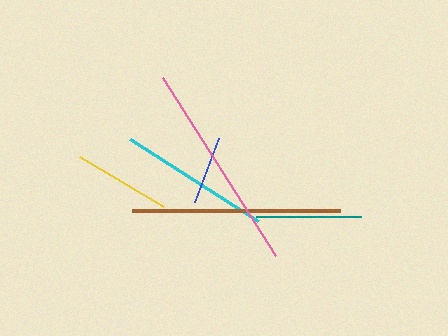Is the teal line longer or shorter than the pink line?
The pink line is longer than the teal line.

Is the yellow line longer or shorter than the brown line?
The brown line is longer than the yellow line.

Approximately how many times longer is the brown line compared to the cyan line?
The brown line is approximately 1.4 times the length of the cyan line.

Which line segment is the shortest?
The blue line is the shortest at approximately 68 pixels.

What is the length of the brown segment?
The brown segment is approximately 208 pixels long.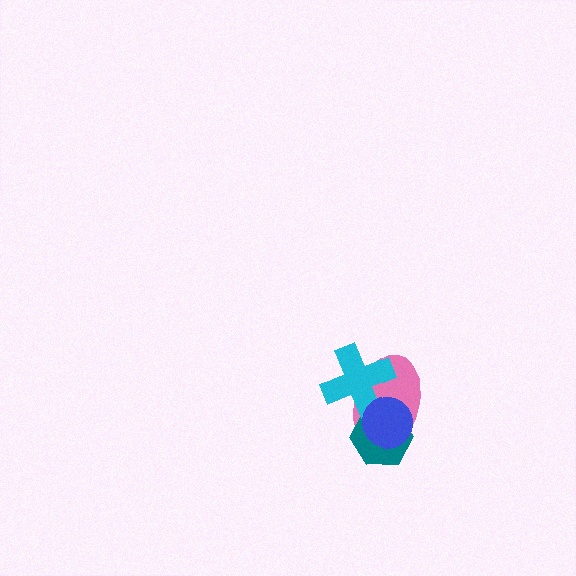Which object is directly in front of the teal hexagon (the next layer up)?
The cyan cross is directly in front of the teal hexagon.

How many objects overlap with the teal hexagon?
3 objects overlap with the teal hexagon.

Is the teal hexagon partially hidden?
Yes, it is partially covered by another shape.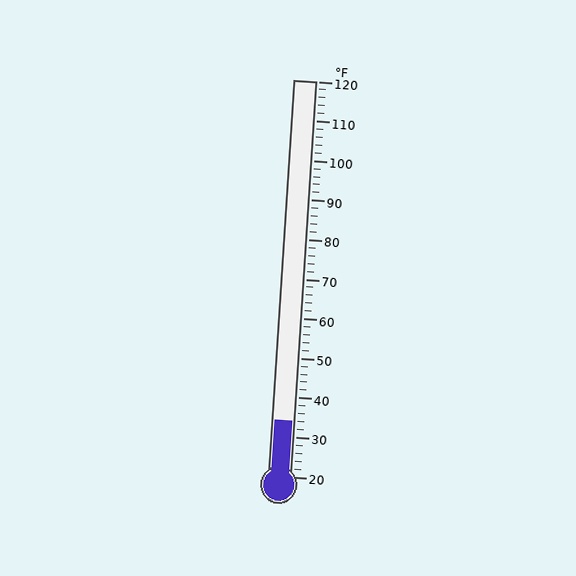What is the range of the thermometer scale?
The thermometer scale ranges from 20°F to 120°F.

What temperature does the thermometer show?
The thermometer shows approximately 34°F.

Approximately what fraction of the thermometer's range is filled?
The thermometer is filled to approximately 15% of its range.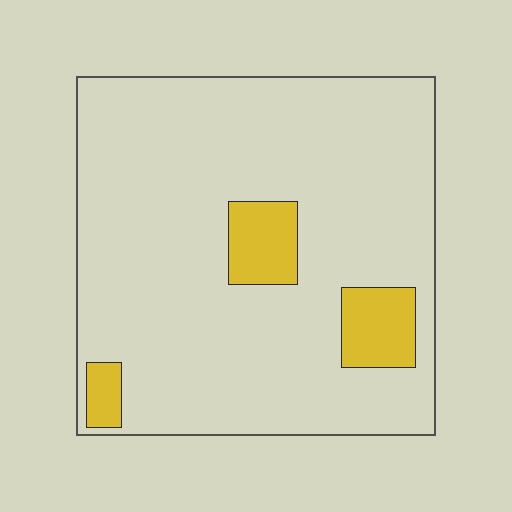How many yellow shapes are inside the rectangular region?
3.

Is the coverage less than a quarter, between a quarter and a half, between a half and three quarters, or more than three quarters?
Less than a quarter.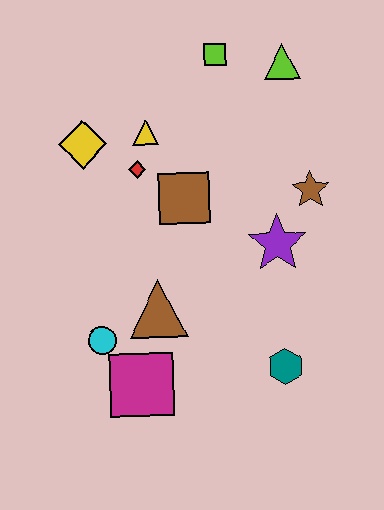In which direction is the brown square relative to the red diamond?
The brown square is to the right of the red diamond.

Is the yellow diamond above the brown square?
Yes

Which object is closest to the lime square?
The lime triangle is closest to the lime square.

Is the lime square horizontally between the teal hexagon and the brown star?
No